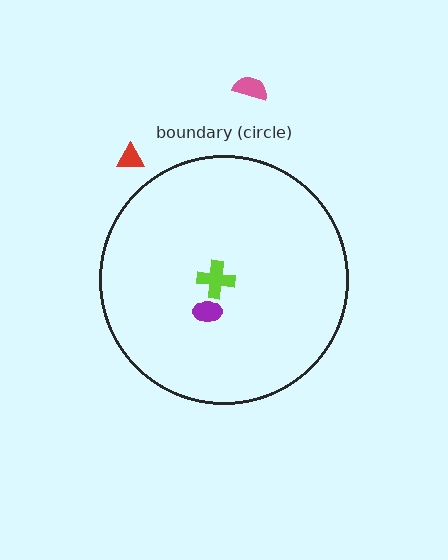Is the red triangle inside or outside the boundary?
Outside.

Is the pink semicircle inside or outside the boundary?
Outside.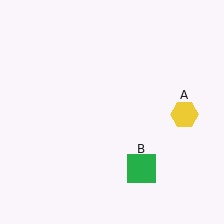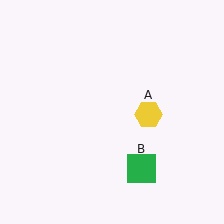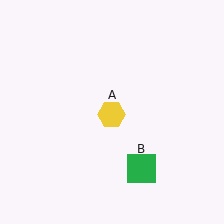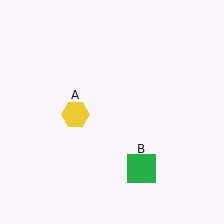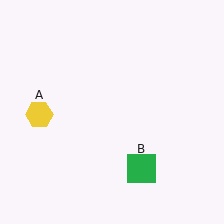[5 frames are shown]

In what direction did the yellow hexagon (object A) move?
The yellow hexagon (object A) moved left.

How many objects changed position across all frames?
1 object changed position: yellow hexagon (object A).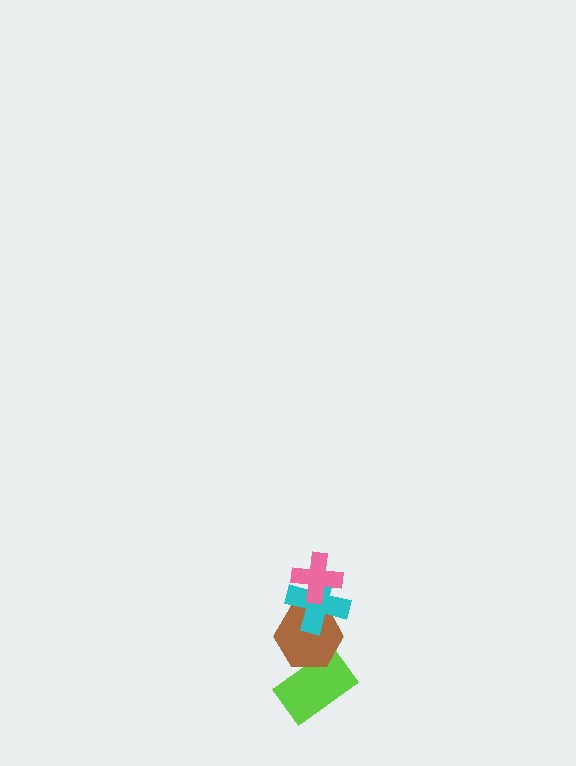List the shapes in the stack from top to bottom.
From top to bottom: the pink cross, the cyan cross, the brown hexagon, the lime rectangle.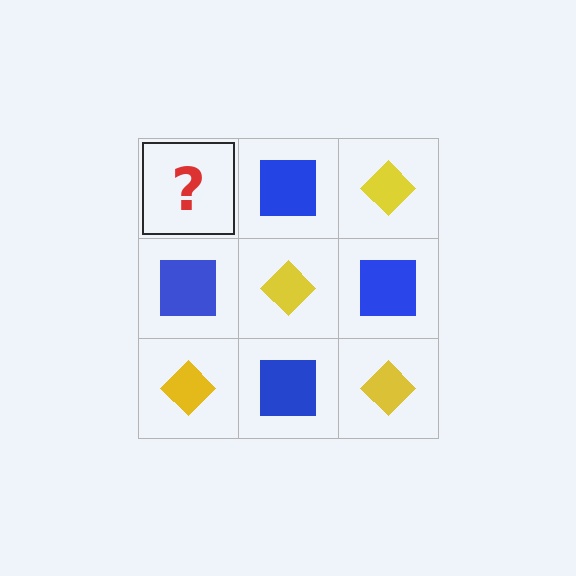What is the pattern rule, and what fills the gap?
The rule is that it alternates yellow diamond and blue square in a checkerboard pattern. The gap should be filled with a yellow diamond.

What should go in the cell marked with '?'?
The missing cell should contain a yellow diamond.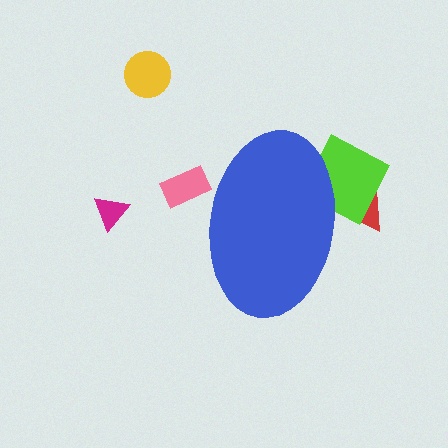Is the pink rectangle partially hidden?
Yes, the pink rectangle is partially hidden behind the blue ellipse.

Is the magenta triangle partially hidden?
No, the magenta triangle is fully visible.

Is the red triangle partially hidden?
Yes, the red triangle is partially hidden behind the blue ellipse.